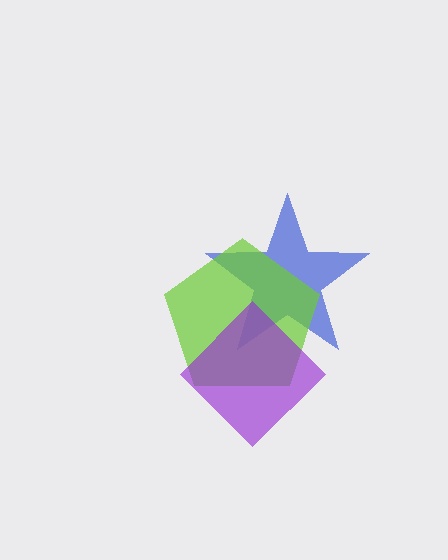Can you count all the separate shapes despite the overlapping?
Yes, there are 3 separate shapes.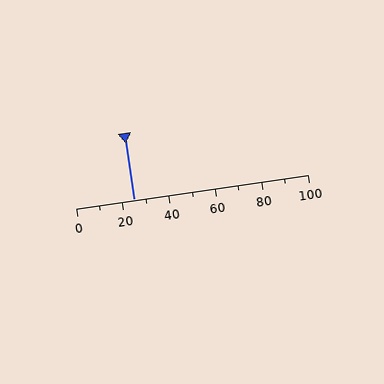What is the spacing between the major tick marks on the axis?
The major ticks are spaced 20 apart.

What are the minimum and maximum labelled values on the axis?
The axis runs from 0 to 100.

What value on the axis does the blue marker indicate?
The marker indicates approximately 25.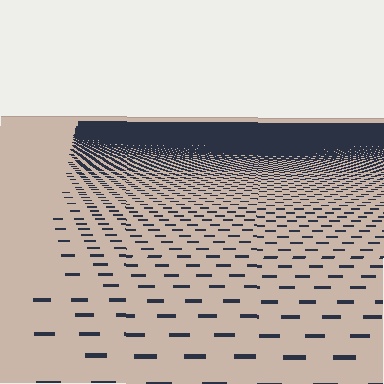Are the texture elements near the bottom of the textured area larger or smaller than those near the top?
Larger. Near the bottom, elements are closer to the viewer and appear at a bigger on-screen size.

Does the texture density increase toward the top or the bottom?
Density increases toward the top.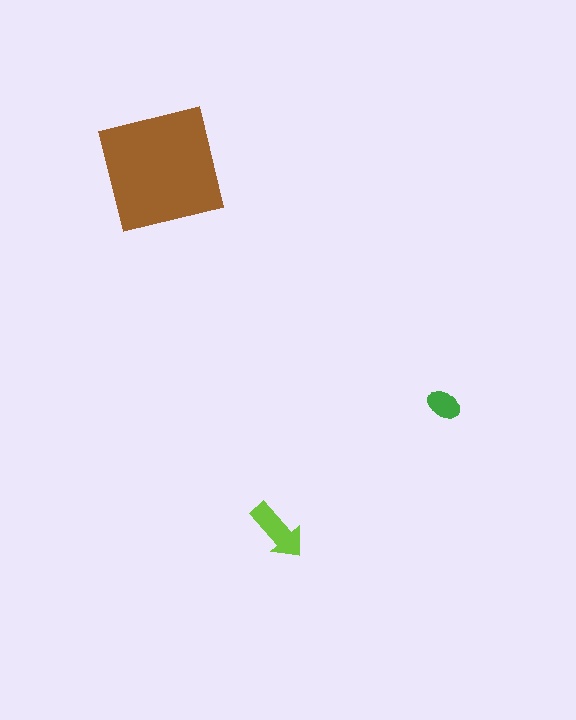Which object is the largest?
The brown square.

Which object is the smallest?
The green ellipse.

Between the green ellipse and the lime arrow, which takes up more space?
The lime arrow.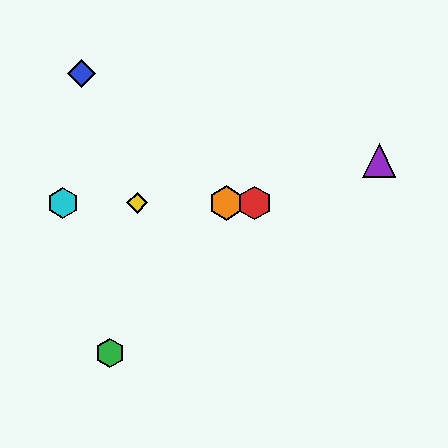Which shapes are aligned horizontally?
The red hexagon, the yellow diamond, the orange hexagon, the cyan hexagon are aligned horizontally.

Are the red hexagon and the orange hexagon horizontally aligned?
Yes, both are at y≈203.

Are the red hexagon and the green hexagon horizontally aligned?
No, the red hexagon is at y≈203 and the green hexagon is at y≈353.